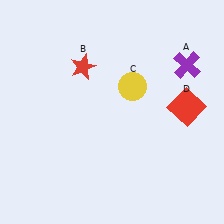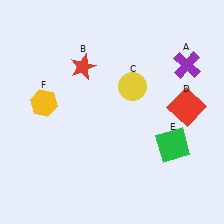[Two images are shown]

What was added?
A green square (E), a yellow hexagon (F) were added in Image 2.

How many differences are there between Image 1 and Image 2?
There are 2 differences between the two images.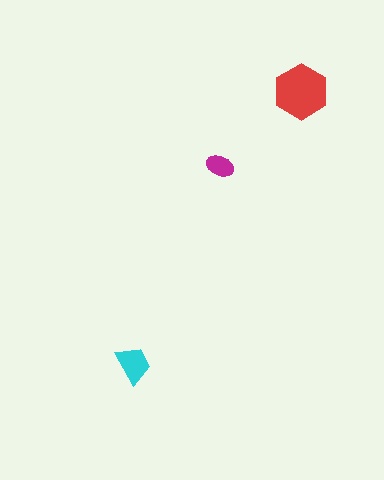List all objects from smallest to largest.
The magenta ellipse, the cyan trapezoid, the red hexagon.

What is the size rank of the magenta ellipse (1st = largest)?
3rd.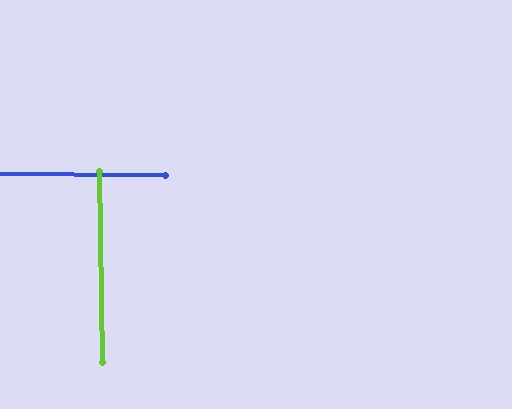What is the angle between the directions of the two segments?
Approximately 88 degrees.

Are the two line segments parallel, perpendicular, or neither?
Perpendicular — they meet at approximately 88°.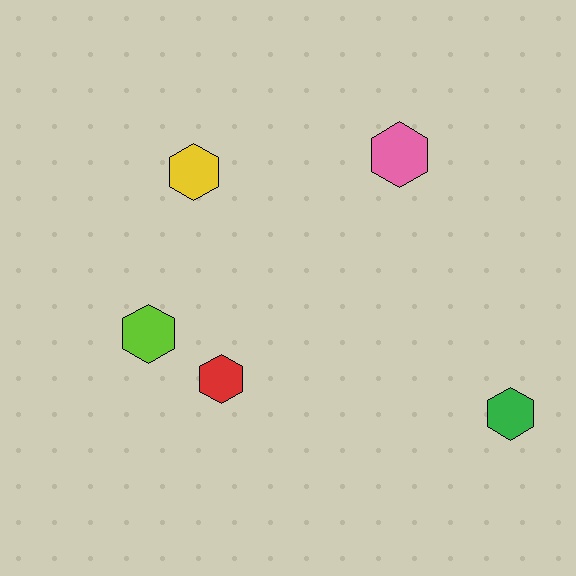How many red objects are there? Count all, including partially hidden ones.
There is 1 red object.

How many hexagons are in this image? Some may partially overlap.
There are 5 hexagons.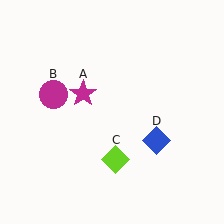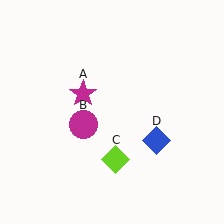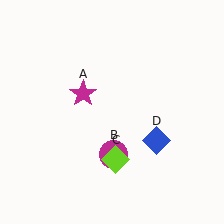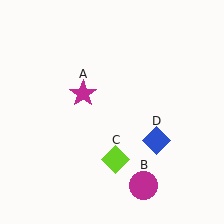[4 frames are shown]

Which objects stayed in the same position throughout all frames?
Magenta star (object A) and lime diamond (object C) and blue diamond (object D) remained stationary.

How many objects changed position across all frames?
1 object changed position: magenta circle (object B).